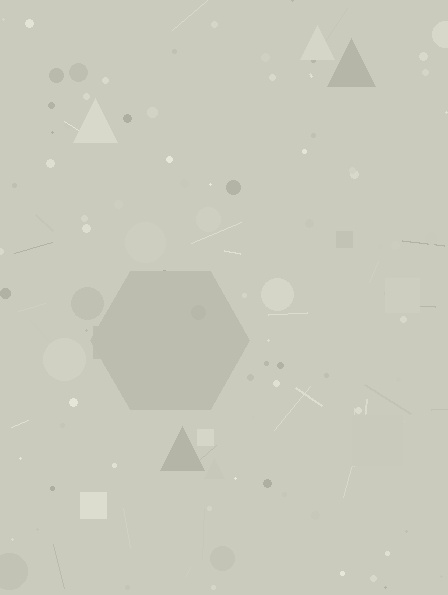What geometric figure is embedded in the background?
A hexagon is embedded in the background.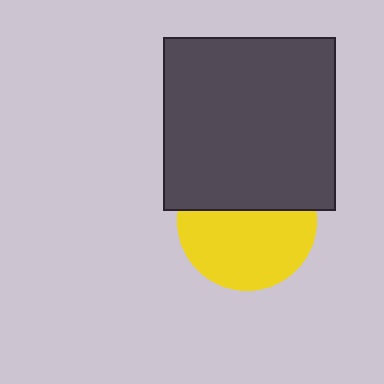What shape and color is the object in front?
The object in front is a dark gray square.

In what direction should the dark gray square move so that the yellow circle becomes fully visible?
The dark gray square should move up. That is the shortest direction to clear the overlap and leave the yellow circle fully visible.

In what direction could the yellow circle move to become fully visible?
The yellow circle could move down. That would shift it out from behind the dark gray square entirely.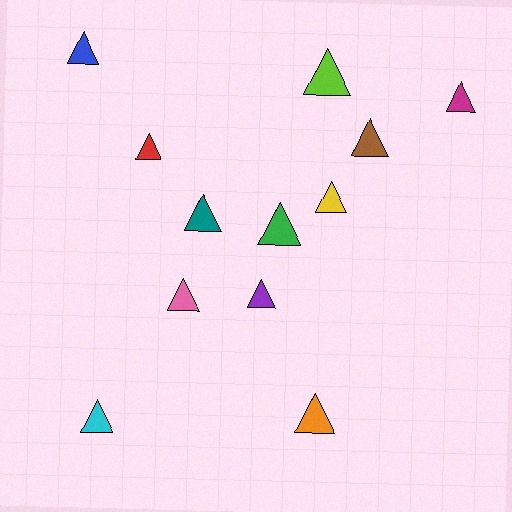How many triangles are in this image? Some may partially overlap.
There are 12 triangles.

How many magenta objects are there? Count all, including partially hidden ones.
There is 1 magenta object.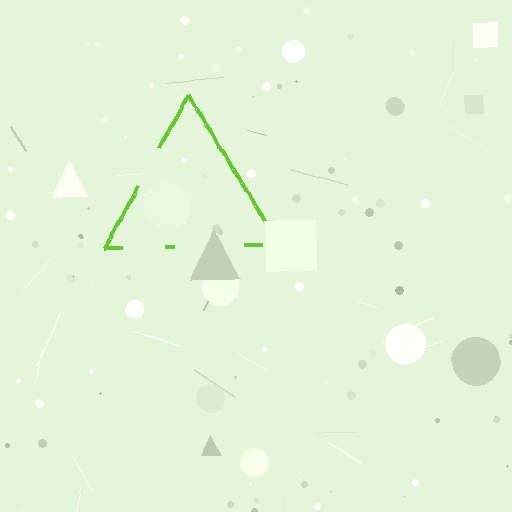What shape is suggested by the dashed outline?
The dashed outline suggests a triangle.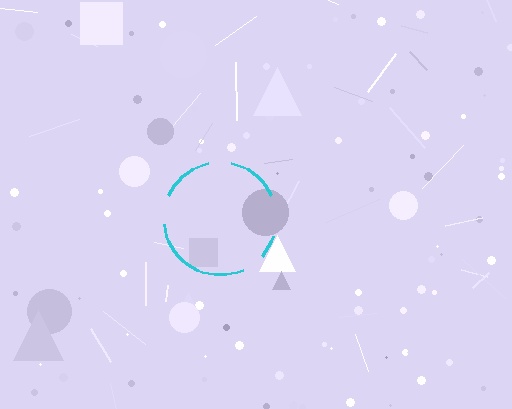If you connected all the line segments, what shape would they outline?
They would outline a circle.